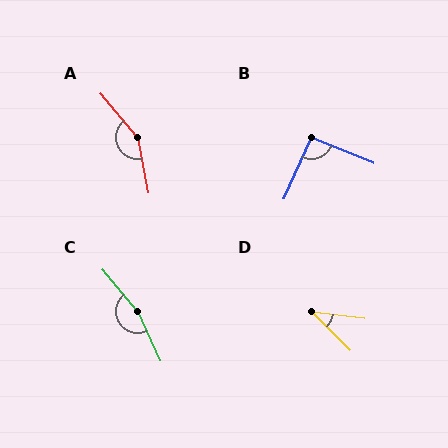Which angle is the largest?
C, at approximately 165 degrees.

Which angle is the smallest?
D, at approximately 37 degrees.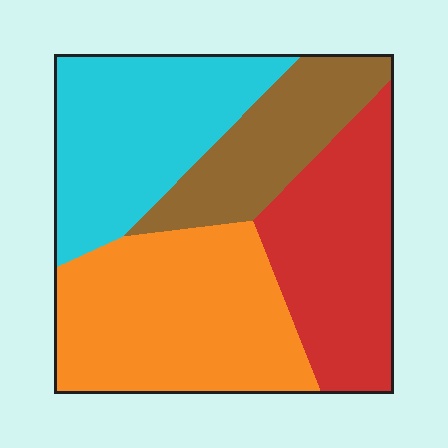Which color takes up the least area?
Brown, at roughly 15%.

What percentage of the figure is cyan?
Cyan takes up about one quarter (1/4) of the figure.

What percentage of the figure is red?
Red takes up about one quarter (1/4) of the figure.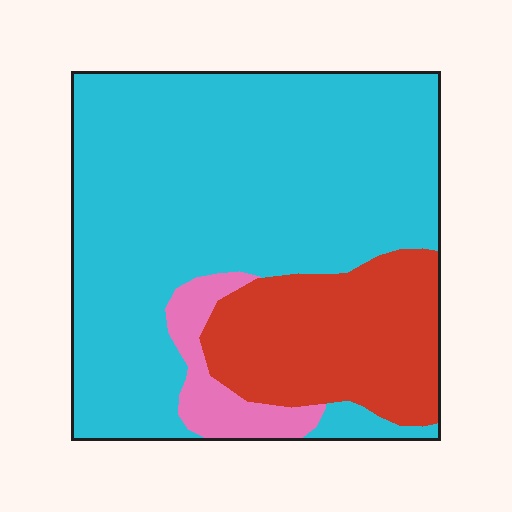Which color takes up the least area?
Pink, at roughly 5%.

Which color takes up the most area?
Cyan, at roughly 70%.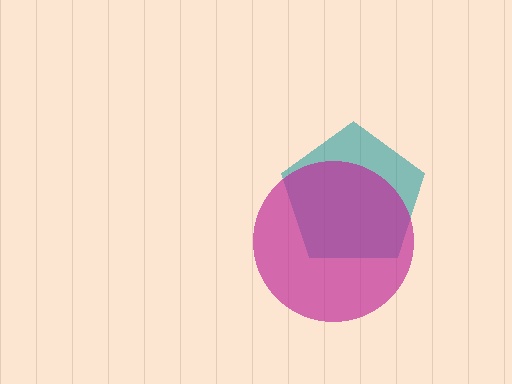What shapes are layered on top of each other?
The layered shapes are: a teal pentagon, a magenta circle.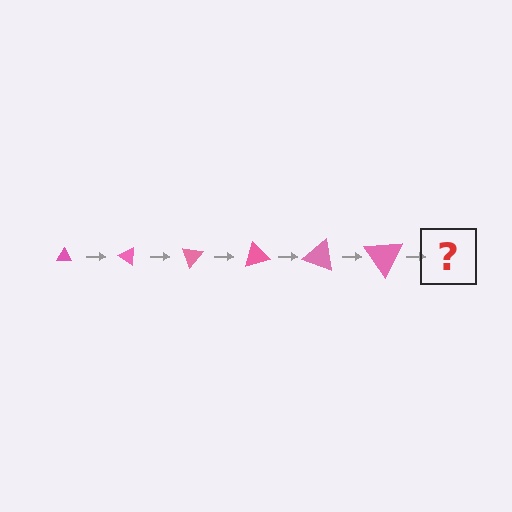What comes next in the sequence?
The next element should be a triangle, larger than the previous one and rotated 210 degrees from the start.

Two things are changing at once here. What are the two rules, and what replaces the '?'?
The two rules are that the triangle grows larger each step and it rotates 35 degrees each step. The '?' should be a triangle, larger than the previous one and rotated 210 degrees from the start.